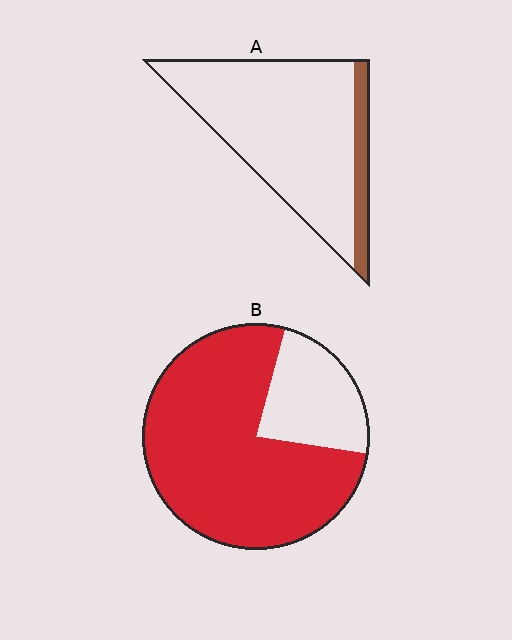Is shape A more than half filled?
No.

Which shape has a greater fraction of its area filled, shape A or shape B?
Shape B.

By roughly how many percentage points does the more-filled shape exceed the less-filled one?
By roughly 65 percentage points (B over A).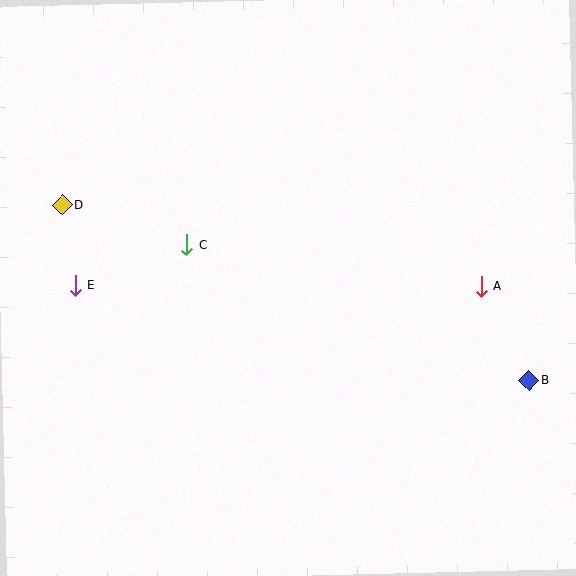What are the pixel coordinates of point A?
Point A is at (481, 287).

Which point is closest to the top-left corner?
Point D is closest to the top-left corner.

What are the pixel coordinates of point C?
Point C is at (187, 245).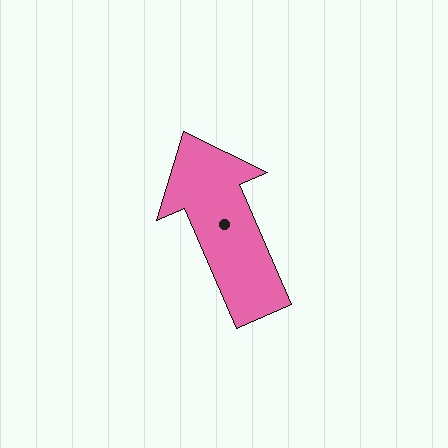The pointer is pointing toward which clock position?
Roughly 11 o'clock.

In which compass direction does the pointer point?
Northwest.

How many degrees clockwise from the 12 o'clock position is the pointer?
Approximately 337 degrees.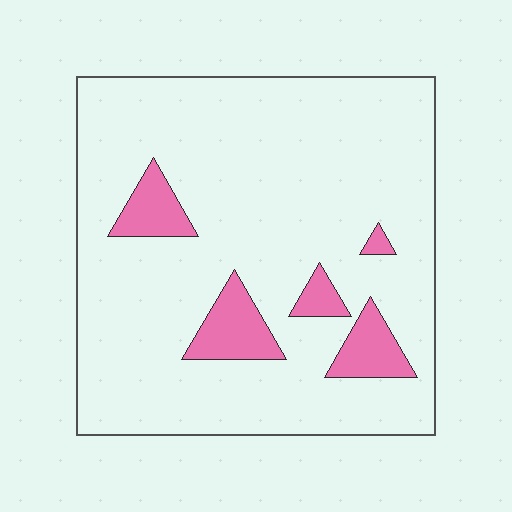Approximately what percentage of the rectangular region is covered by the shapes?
Approximately 10%.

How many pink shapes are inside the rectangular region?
5.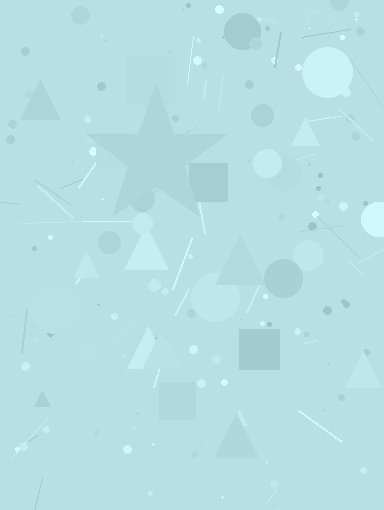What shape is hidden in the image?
A star is hidden in the image.